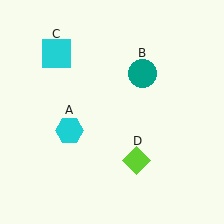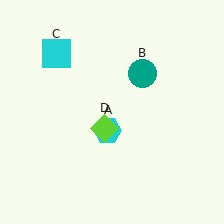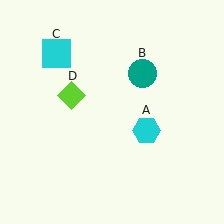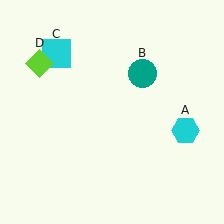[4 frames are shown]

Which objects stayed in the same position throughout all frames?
Teal circle (object B) and cyan square (object C) remained stationary.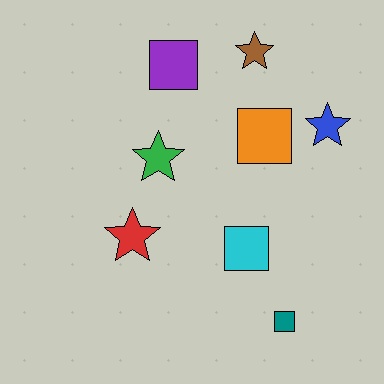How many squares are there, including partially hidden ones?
There are 4 squares.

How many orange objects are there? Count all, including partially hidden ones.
There is 1 orange object.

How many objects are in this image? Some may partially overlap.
There are 8 objects.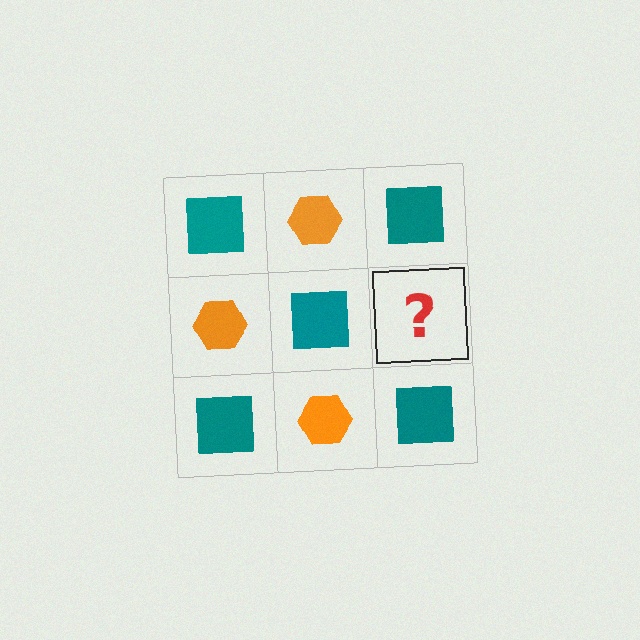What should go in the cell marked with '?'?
The missing cell should contain an orange hexagon.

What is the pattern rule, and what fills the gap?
The rule is that it alternates teal square and orange hexagon in a checkerboard pattern. The gap should be filled with an orange hexagon.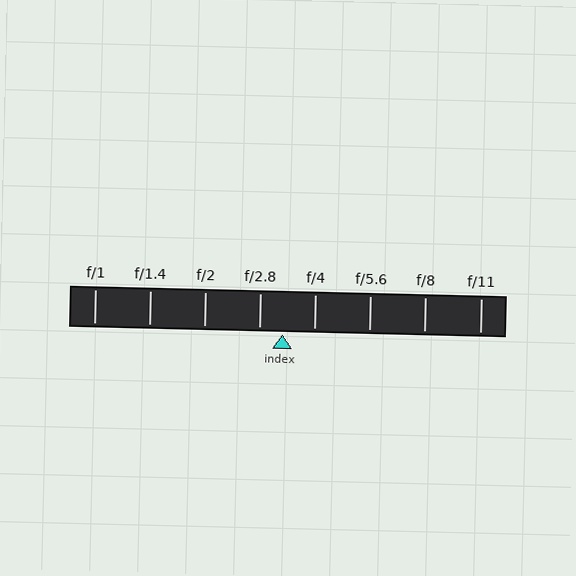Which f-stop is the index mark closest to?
The index mark is closest to f/2.8.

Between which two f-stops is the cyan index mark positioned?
The index mark is between f/2.8 and f/4.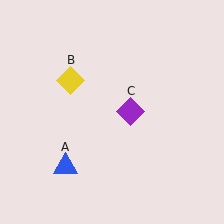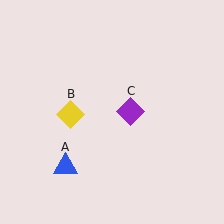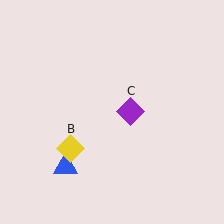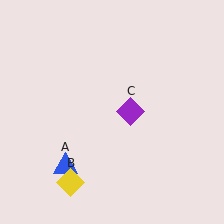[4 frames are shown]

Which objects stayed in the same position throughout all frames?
Blue triangle (object A) and purple diamond (object C) remained stationary.